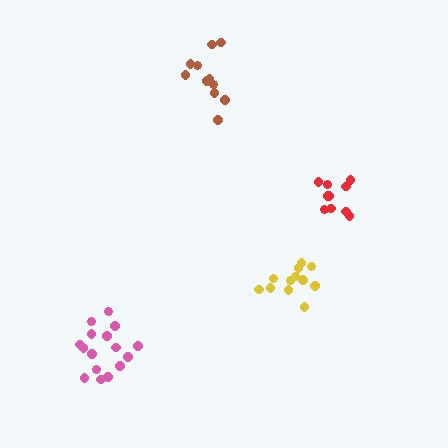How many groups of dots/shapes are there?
There are 4 groups.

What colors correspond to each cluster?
The clusters are colored: pink, red, yellow, brown.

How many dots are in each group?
Group 1: 16 dots, Group 2: 10 dots, Group 3: 12 dots, Group 4: 11 dots (49 total).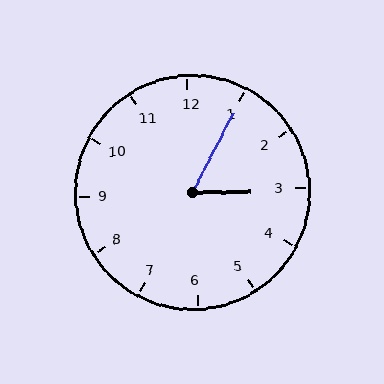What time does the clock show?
3:05.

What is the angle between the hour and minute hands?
Approximately 62 degrees.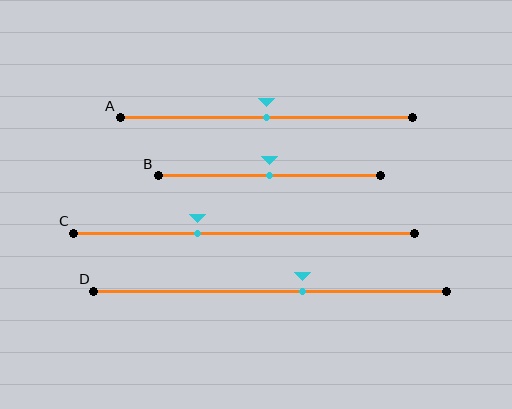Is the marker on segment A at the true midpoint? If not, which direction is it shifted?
Yes, the marker on segment A is at the true midpoint.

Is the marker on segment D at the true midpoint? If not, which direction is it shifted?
No, the marker on segment D is shifted to the right by about 9% of the segment length.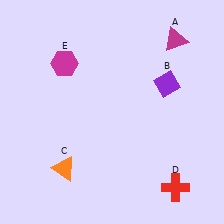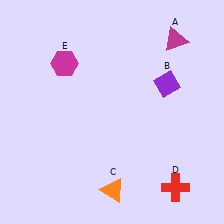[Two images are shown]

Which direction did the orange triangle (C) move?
The orange triangle (C) moved right.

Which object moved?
The orange triangle (C) moved right.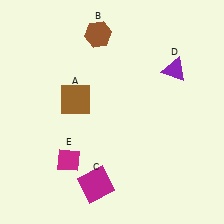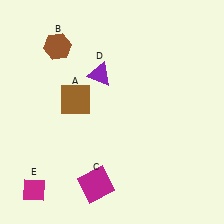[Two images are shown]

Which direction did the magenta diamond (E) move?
The magenta diamond (E) moved left.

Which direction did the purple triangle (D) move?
The purple triangle (D) moved left.